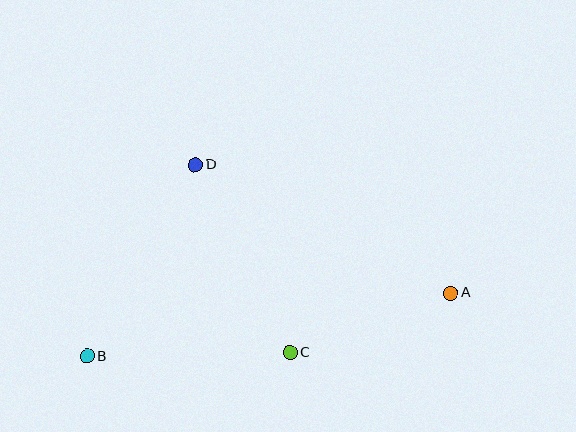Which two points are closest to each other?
Points A and C are closest to each other.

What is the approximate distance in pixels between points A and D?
The distance between A and D is approximately 286 pixels.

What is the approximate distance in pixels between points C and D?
The distance between C and D is approximately 210 pixels.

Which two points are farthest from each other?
Points A and B are farthest from each other.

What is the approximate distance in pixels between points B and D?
The distance between B and D is approximately 220 pixels.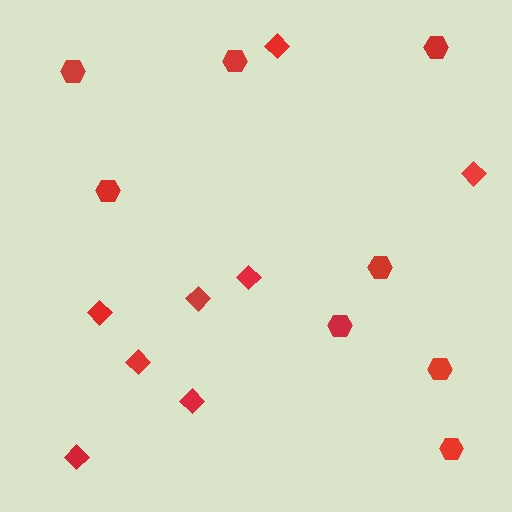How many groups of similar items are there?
There are 2 groups: one group of hexagons (8) and one group of diamonds (8).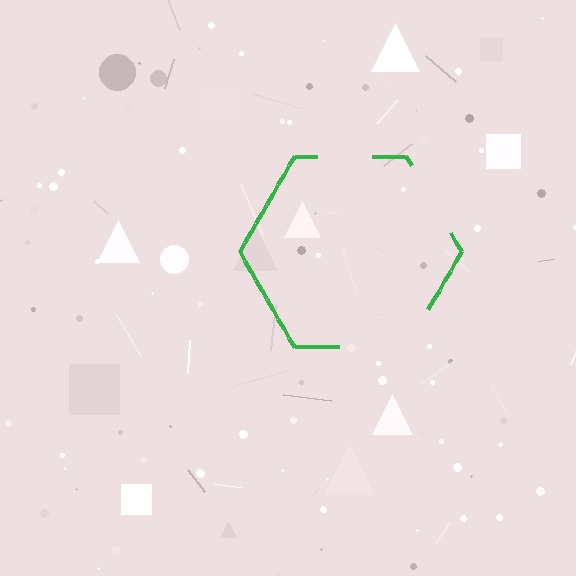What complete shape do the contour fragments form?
The contour fragments form a hexagon.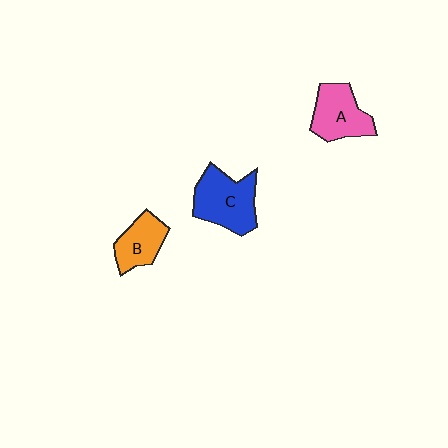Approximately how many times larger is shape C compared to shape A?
Approximately 1.2 times.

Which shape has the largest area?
Shape C (blue).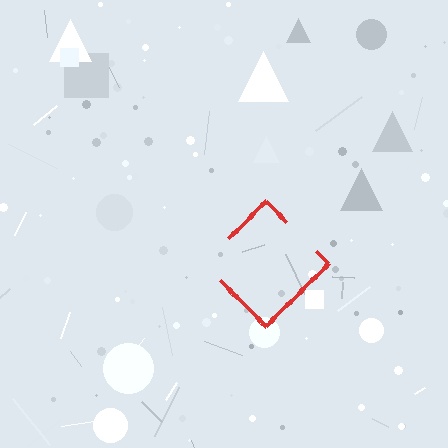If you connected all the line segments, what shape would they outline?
They would outline a diamond.